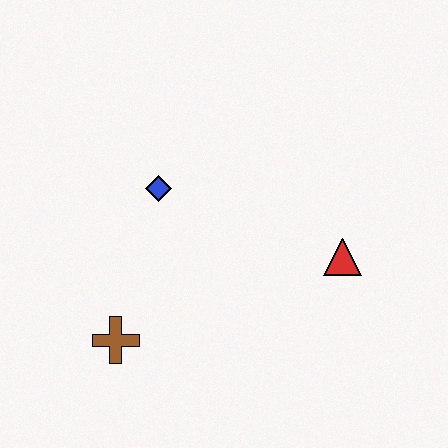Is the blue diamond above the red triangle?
Yes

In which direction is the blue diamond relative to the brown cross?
The blue diamond is above the brown cross.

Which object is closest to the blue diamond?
The brown cross is closest to the blue diamond.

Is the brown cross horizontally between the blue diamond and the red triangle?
No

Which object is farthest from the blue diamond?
The red triangle is farthest from the blue diamond.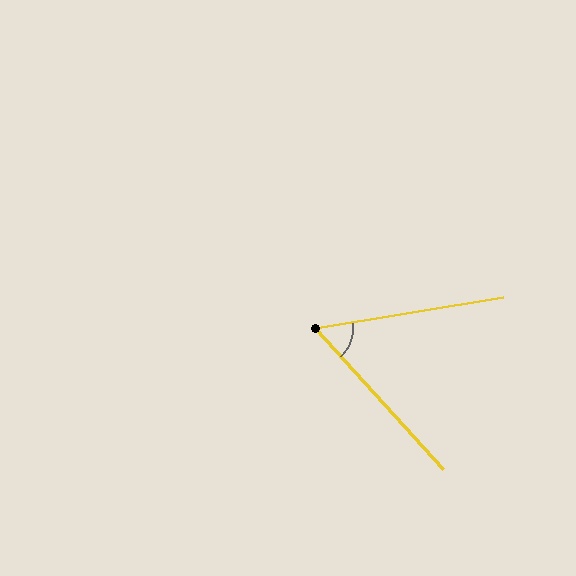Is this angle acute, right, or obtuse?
It is acute.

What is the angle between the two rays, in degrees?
Approximately 57 degrees.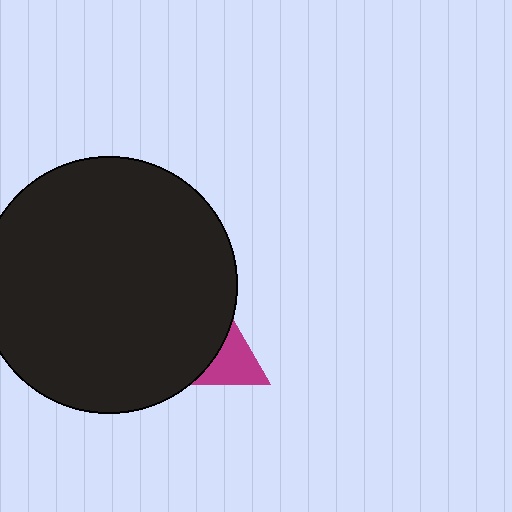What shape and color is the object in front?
The object in front is a black circle.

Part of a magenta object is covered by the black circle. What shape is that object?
It is a triangle.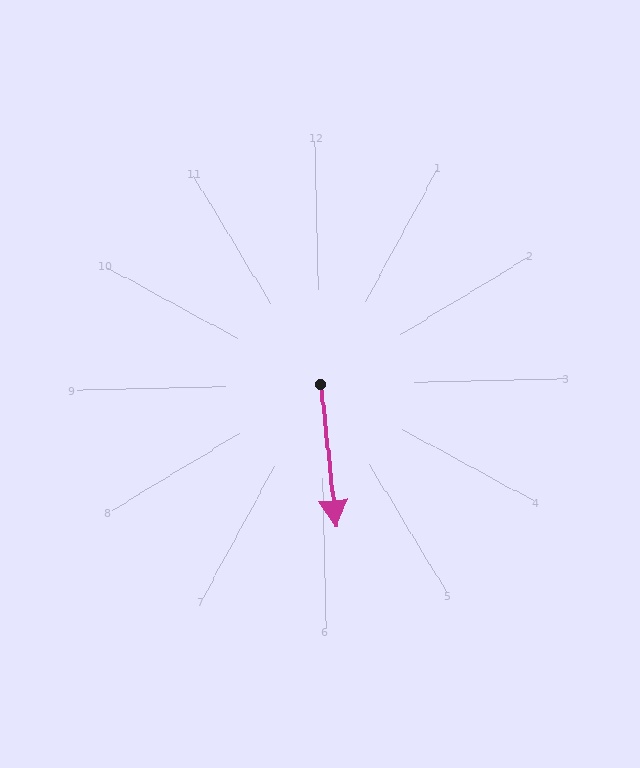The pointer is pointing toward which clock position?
Roughly 6 o'clock.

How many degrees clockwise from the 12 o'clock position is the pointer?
Approximately 175 degrees.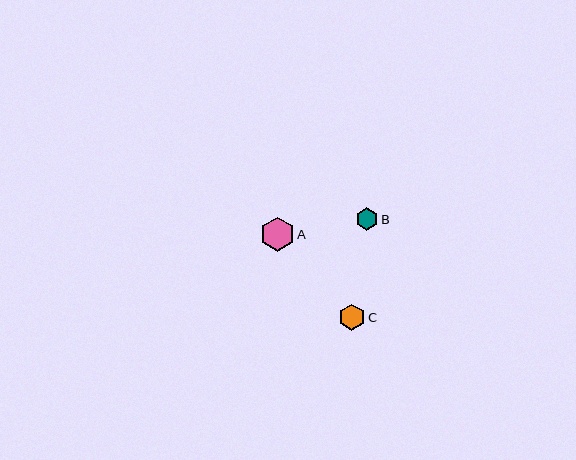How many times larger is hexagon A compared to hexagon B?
Hexagon A is approximately 1.5 times the size of hexagon B.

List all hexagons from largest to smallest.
From largest to smallest: A, C, B.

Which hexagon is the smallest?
Hexagon B is the smallest with a size of approximately 23 pixels.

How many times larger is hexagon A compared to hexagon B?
Hexagon A is approximately 1.5 times the size of hexagon B.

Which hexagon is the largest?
Hexagon A is the largest with a size of approximately 34 pixels.